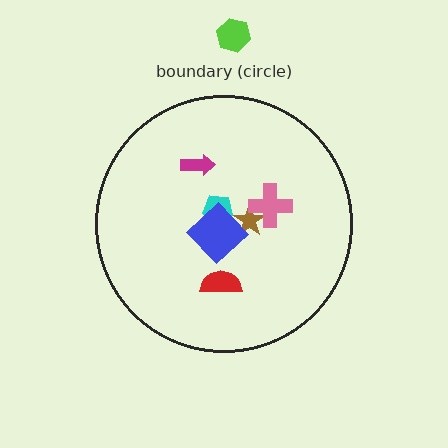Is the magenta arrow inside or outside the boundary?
Inside.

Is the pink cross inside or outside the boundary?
Inside.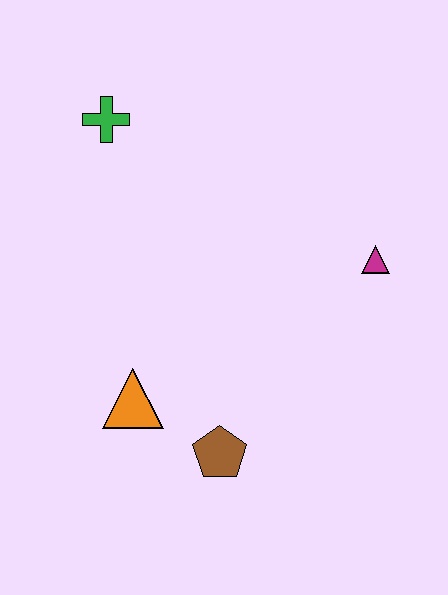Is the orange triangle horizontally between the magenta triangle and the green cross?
Yes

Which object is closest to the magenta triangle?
The brown pentagon is closest to the magenta triangle.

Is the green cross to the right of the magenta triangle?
No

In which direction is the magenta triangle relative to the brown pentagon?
The magenta triangle is above the brown pentagon.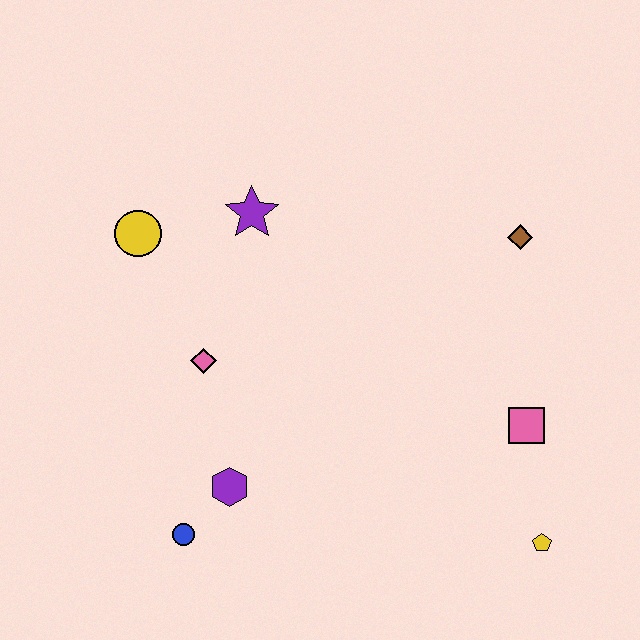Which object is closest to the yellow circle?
The purple star is closest to the yellow circle.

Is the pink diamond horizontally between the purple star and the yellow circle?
Yes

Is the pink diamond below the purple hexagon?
No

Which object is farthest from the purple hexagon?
The brown diamond is farthest from the purple hexagon.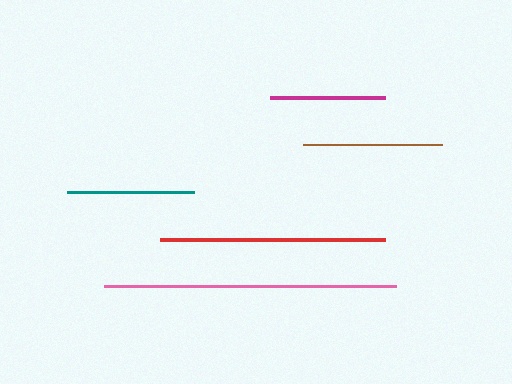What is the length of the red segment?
The red segment is approximately 225 pixels long.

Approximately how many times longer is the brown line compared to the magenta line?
The brown line is approximately 1.2 times the length of the magenta line.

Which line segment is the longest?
The pink line is the longest at approximately 291 pixels.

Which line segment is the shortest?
The magenta line is the shortest at approximately 115 pixels.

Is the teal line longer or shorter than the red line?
The red line is longer than the teal line.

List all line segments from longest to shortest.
From longest to shortest: pink, red, brown, teal, magenta.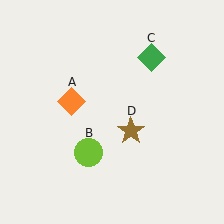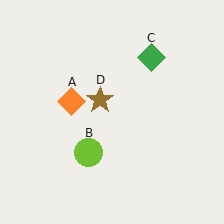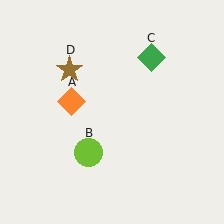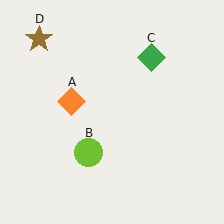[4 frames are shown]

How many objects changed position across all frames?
1 object changed position: brown star (object D).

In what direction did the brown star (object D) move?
The brown star (object D) moved up and to the left.